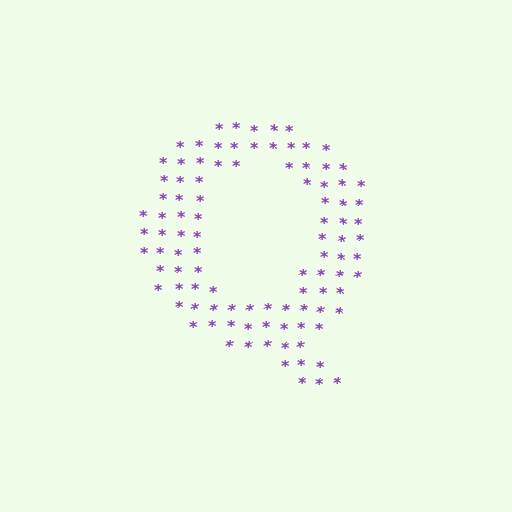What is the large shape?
The large shape is the letter Q.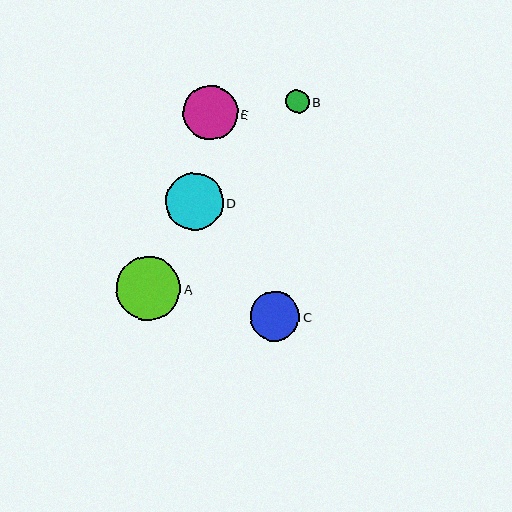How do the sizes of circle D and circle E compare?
Circle D and circle E are approximately the same size.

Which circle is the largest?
Circle A is the largest with a size of approximately 64 pixels.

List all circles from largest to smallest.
From largest to smallest: A, D, E, C, B.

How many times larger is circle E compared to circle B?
Circle E is approximately 2.3 times the size of circle B.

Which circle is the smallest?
Circle B is the smallest with a size of approximately 23 pixels.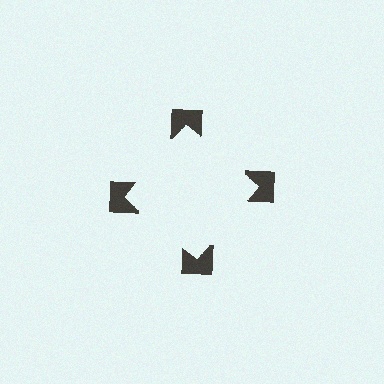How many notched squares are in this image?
There are 4 — one at each vertex of the illusory square.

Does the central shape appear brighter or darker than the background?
It typically appears slightly brighter than the background, even though no actual brightness change is drawn.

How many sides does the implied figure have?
4 sides.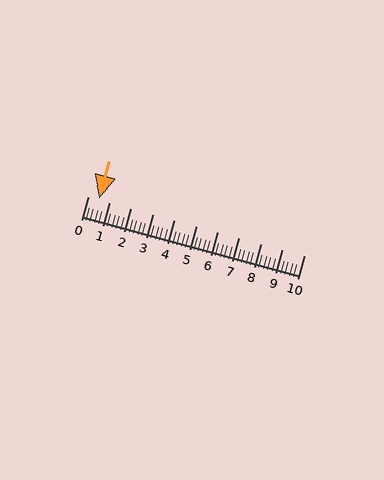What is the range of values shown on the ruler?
The ruler shows values from 0 to 10.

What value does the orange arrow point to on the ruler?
The orange arrow points to approximately 0.5.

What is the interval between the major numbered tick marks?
The major tick marks are spaced 1 units apart.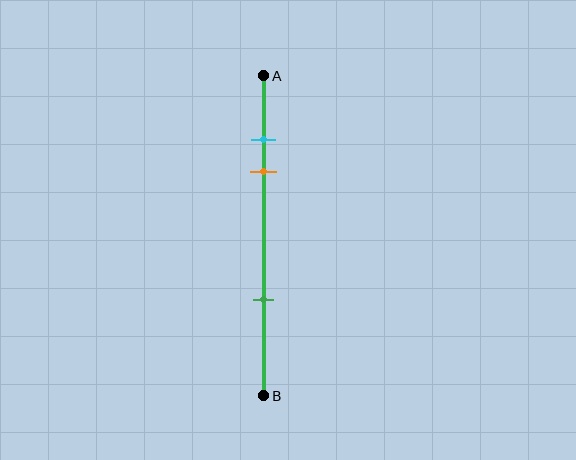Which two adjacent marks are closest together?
The cyan and orange marks are the closest adjacent pair.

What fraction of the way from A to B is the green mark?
The green mark is approximately 70% (0.7) of the way from A to B.